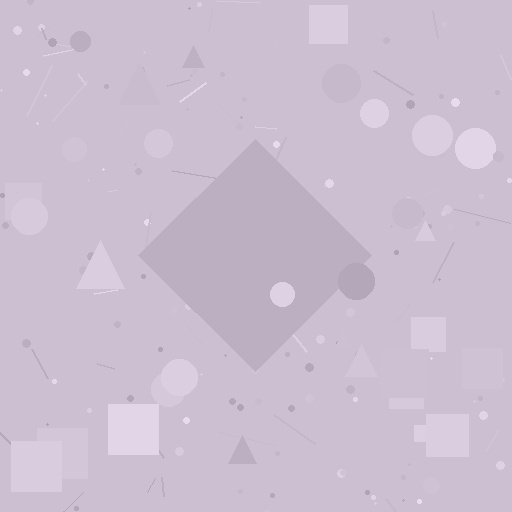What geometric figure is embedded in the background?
A diamond is embedded in the background.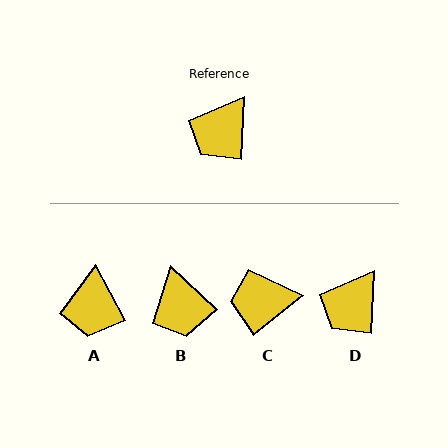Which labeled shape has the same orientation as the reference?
D.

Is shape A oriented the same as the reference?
No, it is off by about 30 degrees.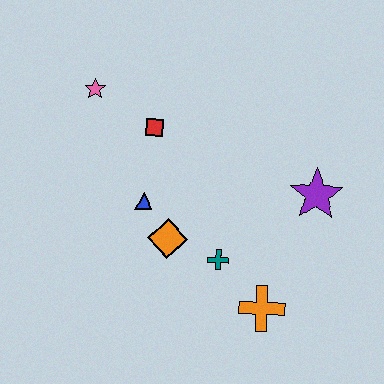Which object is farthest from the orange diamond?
The pink star is farthest from the orange diamond.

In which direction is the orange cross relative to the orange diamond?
The orange cross is to the right of the orange diamond.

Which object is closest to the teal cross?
The orange diamond is closest to the teal cross.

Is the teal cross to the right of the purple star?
No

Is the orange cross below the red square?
Yes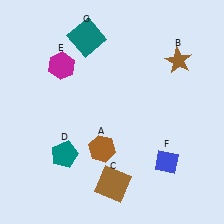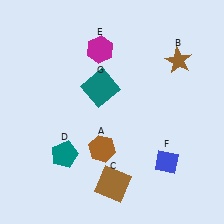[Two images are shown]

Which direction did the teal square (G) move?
The teal square (G) moved down.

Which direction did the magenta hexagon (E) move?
The magenta hexagon (E) moved right.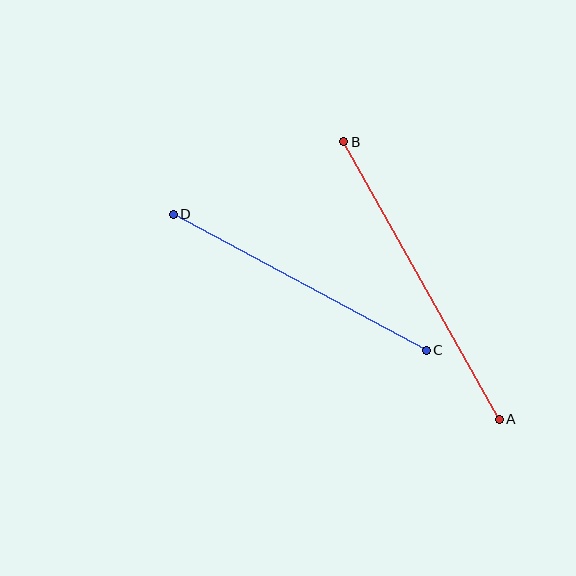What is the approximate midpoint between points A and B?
The midpoint is at approximately (421, 281) pixels.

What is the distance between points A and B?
The distance is approximately 318 pixels.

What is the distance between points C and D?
The distance is approximately 287 pixels.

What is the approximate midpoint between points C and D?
The midpoint is at approximately (300, 282) pixels.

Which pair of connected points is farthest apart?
Points A and B are farthest apart.